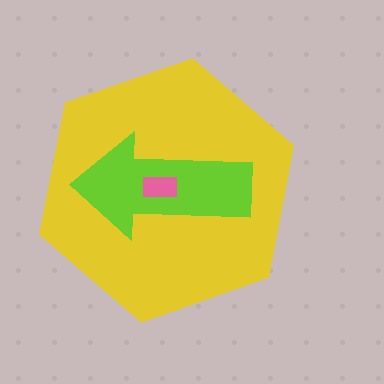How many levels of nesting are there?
3.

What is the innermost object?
The pink rectangle.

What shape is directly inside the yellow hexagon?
The lime arrow.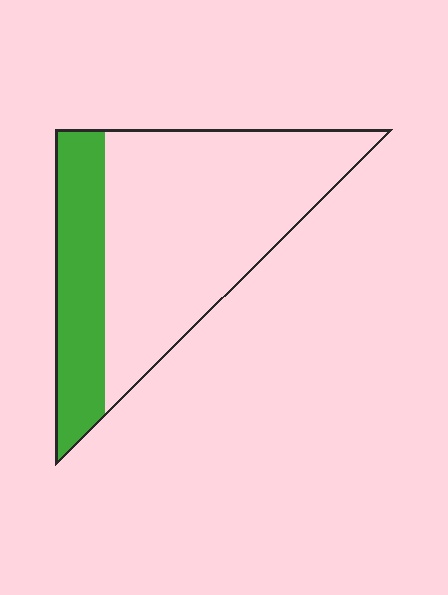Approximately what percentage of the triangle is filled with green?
Approximately 25%.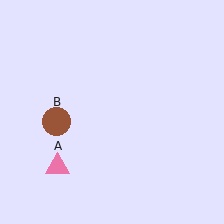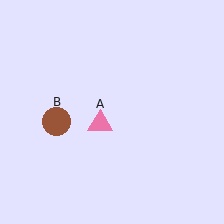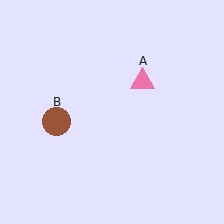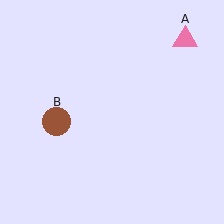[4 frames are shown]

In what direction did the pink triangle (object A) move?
The pink triangle (object A) moved up and to the right.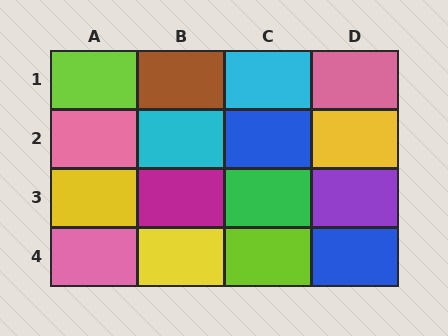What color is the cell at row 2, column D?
Yellow.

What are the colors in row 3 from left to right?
Yellow, magenta, green, purple.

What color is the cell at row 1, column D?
Pink.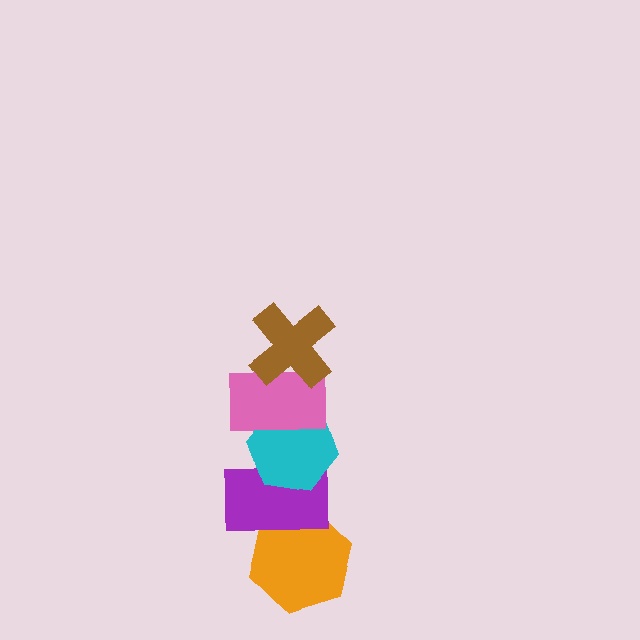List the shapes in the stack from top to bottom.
From top to bottom: the brown cross, the pink rectangle, the cyan hexagon, the purple rectangle, the orange hexagon.